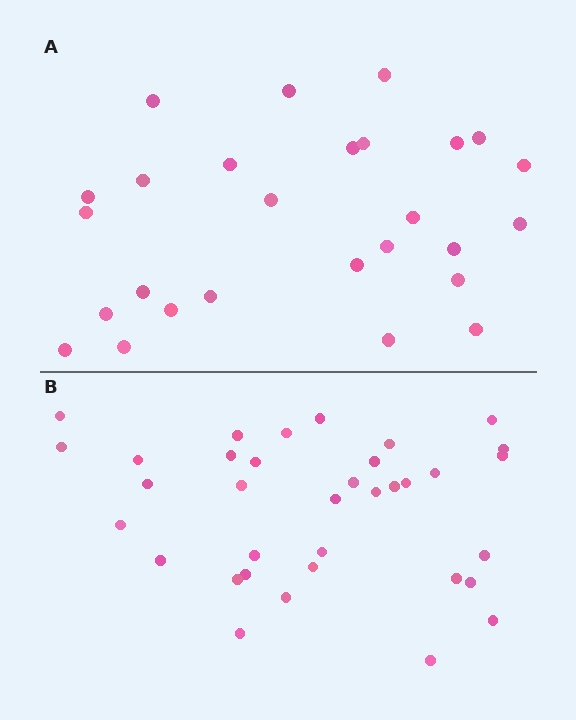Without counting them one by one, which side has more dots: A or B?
Region B (the bottom region) has more dots.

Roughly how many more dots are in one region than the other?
Region B has roughly 8 or so more dots than region A.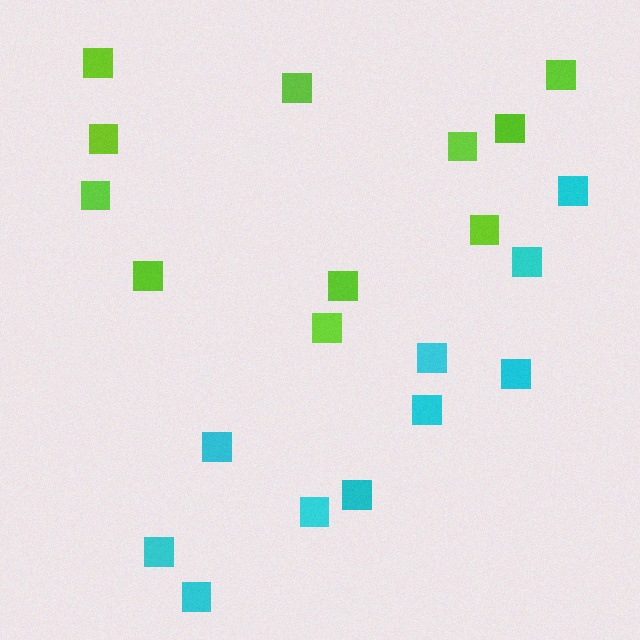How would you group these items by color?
There are 2 groups: one group of lime squares (11) and one group of cyan squares (10).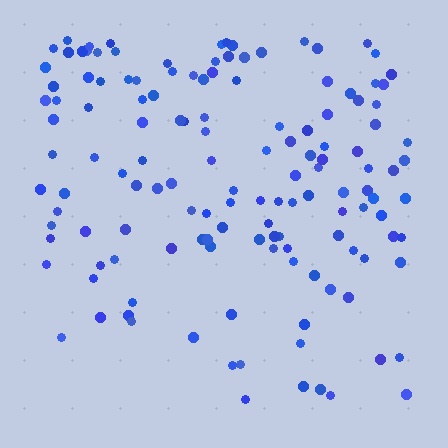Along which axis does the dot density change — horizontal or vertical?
Vertical.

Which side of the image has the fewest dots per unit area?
The bottom.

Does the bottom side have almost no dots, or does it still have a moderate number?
Still a moderate number, just noticeably fewer than the top.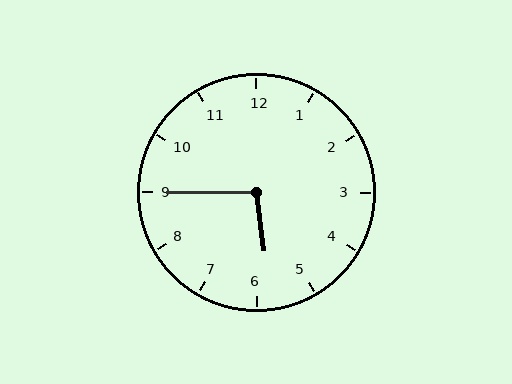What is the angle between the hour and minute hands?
Approximately 98 degrees.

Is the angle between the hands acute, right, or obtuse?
It is obtuse.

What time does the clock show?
5:45.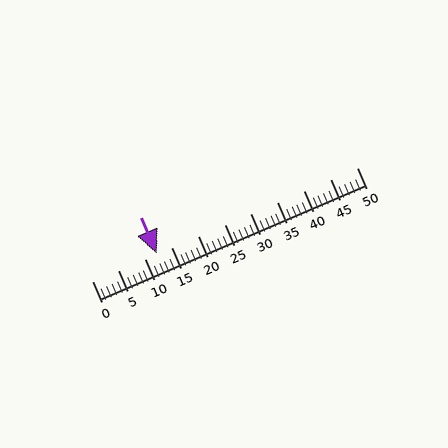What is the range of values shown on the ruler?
The ruler shows values from 0 to 50.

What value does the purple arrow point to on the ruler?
The purple arrow points to approximately 12.